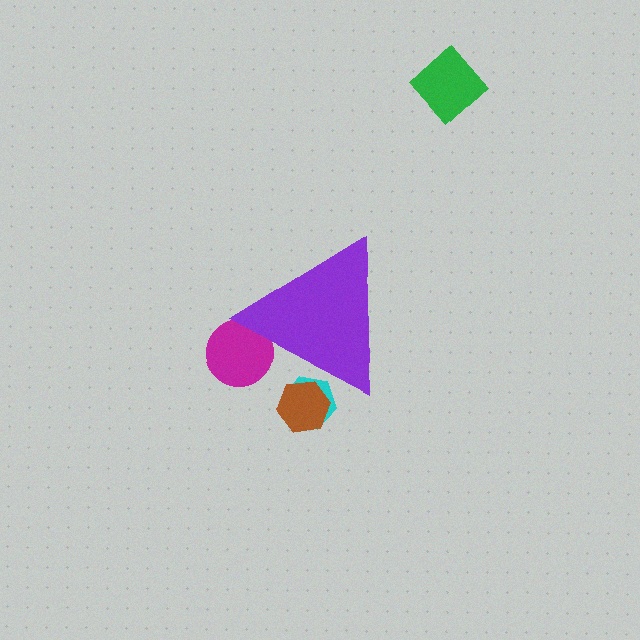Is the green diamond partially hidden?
No, the green diamond is fully visible.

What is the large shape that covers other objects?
A purple triangle.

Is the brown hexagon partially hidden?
Yes, the brown hexagon is partially hidden behind the purple triangle.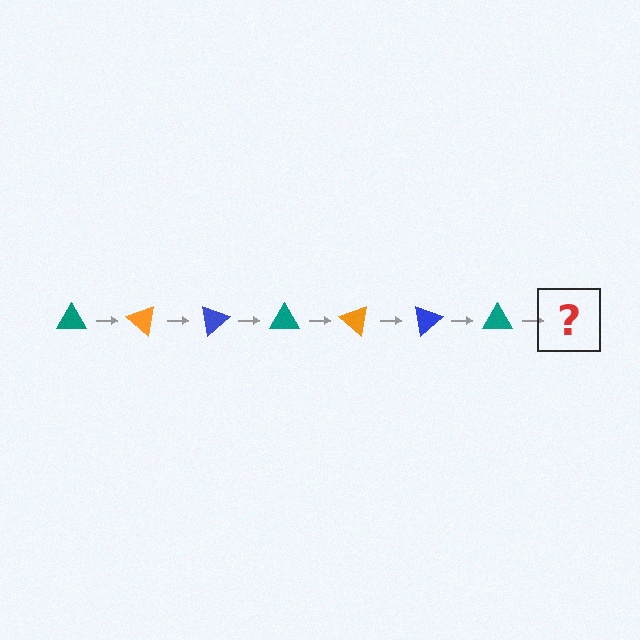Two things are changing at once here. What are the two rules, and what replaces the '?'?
The two rules are that it rotates 40 degrees each step and the color cycles through teal, orange, and blue. The '?' should be an orange triangle, rotated 280 degrees from the start.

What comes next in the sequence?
The next element should be an orange triangle, rotated 280 degrees from the start.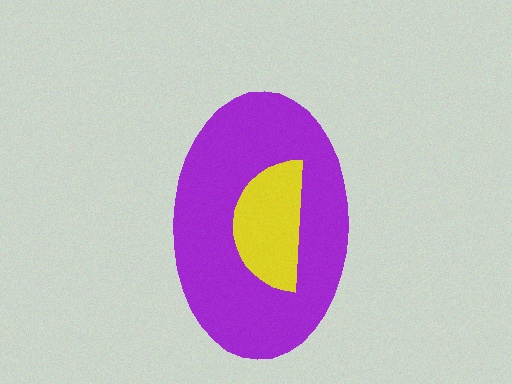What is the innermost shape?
The yellow semicircle.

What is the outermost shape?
The purple ellipse.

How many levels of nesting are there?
2.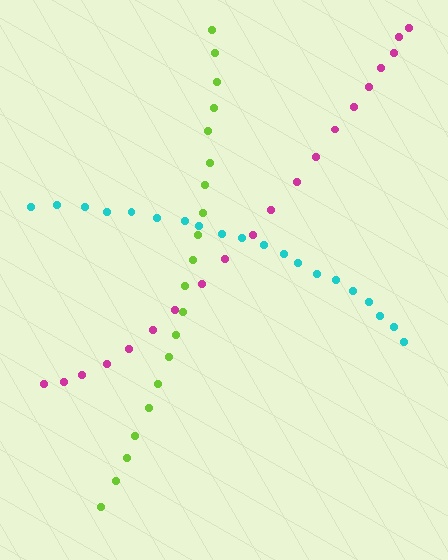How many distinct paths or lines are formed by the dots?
There are 3 distinct paths.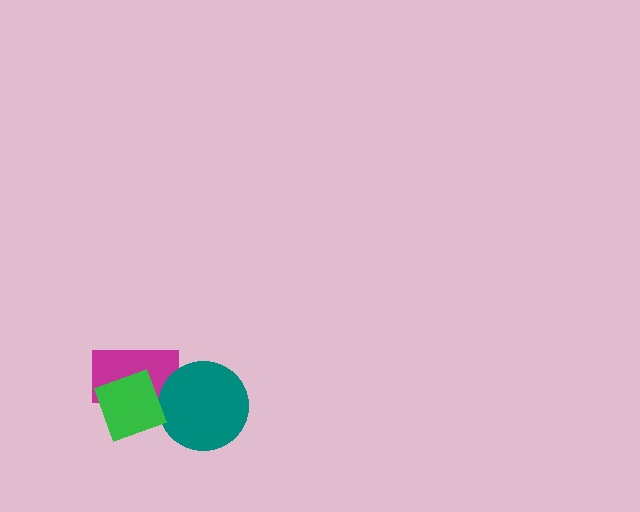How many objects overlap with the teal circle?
2 objects overlap with the teal circle.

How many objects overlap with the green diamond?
2 objects overlap with the green diamond.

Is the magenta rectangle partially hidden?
Yes, it is partially covered by another shape.